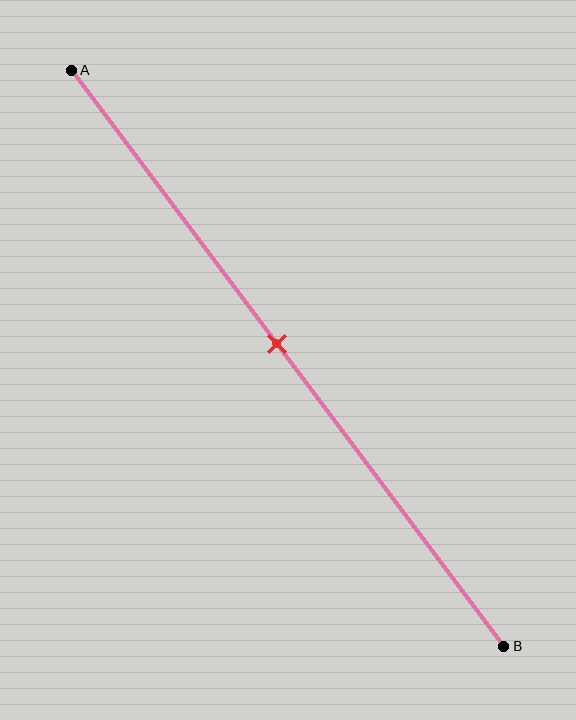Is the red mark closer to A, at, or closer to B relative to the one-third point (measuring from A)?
The red mark is closer to point B than the one-third point of segment AB.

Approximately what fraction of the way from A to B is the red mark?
The red mark is approximately 45% of the way from A to B.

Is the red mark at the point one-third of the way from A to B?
No, the mark is at about 45% from A, not at the 33% one-third point.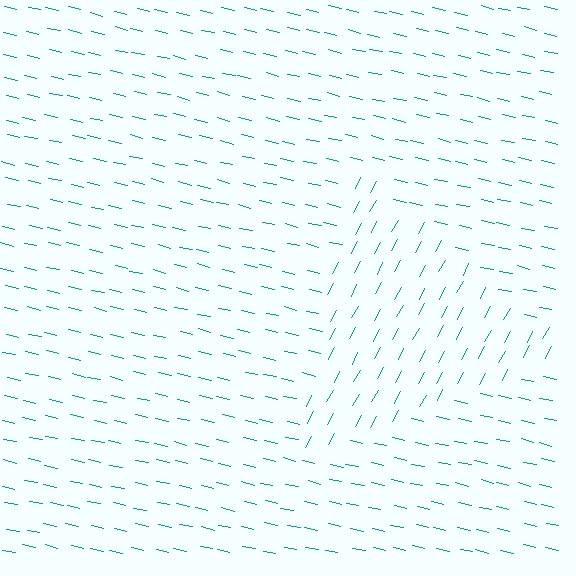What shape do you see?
I see a triangle.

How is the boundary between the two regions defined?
The boundary is defined purely by a change in line orientation (approximately 75 degrees difference). All lines are the same color and thickness.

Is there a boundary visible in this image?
Yes, there is a texture boundary formed by a change in line orientation.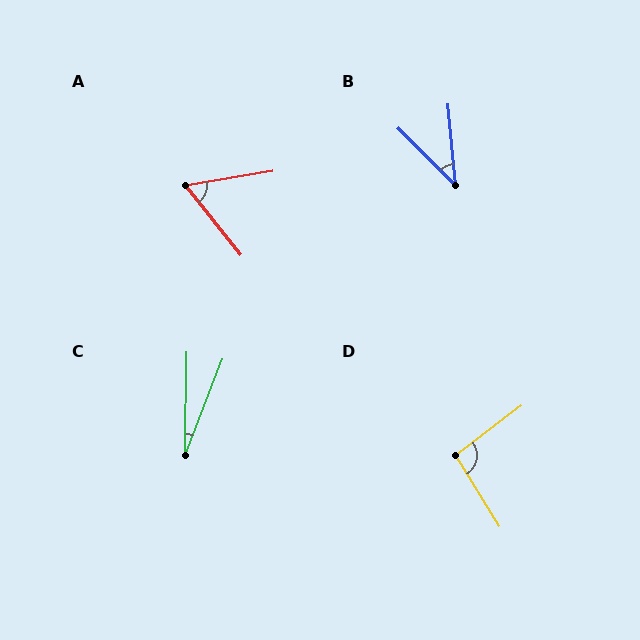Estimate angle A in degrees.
Approximately 60 degrees.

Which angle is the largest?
D, at approximately 96 degrees.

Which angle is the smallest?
C, at approximately 20 degrees.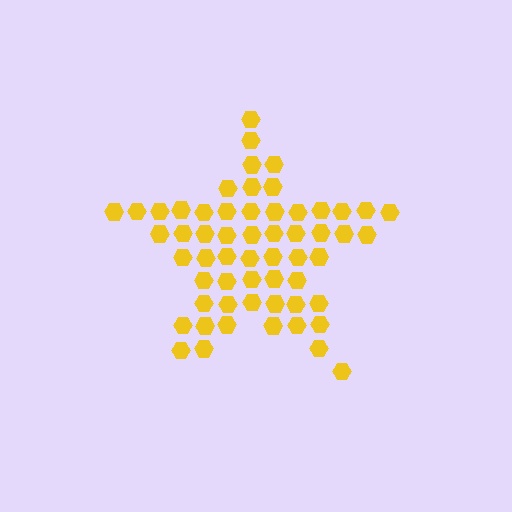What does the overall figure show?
The overall figure shows a star.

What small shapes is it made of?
It is made of small hexagons.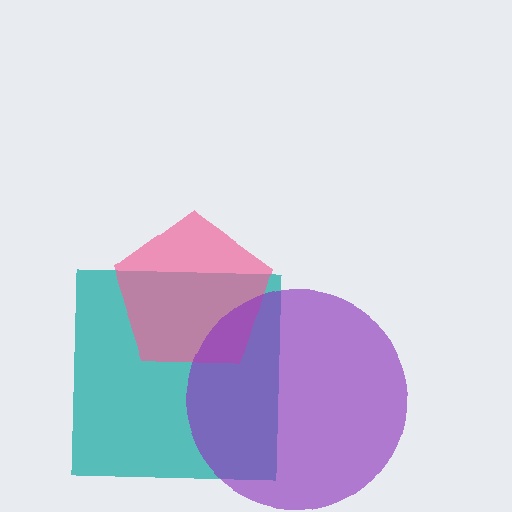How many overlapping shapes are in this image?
There are 3 overlapping shapes in the image.